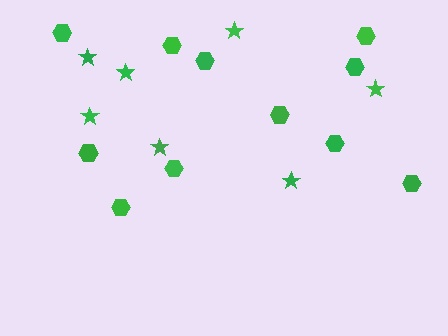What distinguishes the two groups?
There are 2 groups: one group of hexagons (11) and one group of stars (7).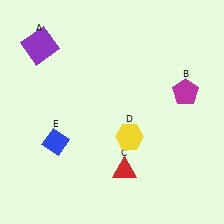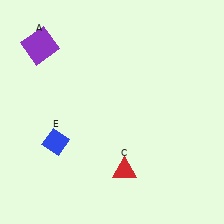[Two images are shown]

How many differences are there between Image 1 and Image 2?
There are 2 differences between the two images.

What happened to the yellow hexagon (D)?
The yellow hexagon (D) was removed in Image 2. It was in the bottom-right area of Image 1.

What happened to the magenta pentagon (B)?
The magenta pentagon (B) was removed in Image 2. It was in the top-right area of Image 1.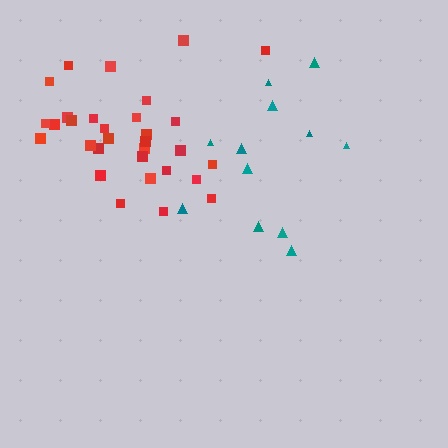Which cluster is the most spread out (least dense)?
Teal.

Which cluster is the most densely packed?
Red.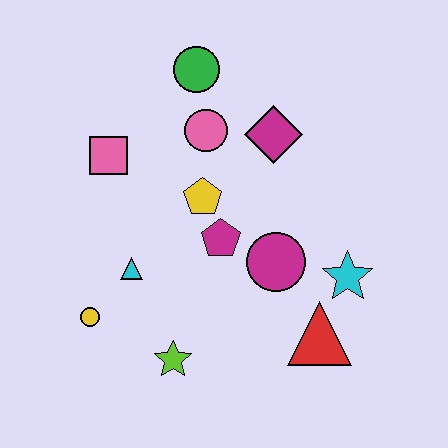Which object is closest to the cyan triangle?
The yellow circle is closest to the cyan triangle.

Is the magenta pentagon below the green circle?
Yes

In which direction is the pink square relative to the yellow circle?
The pink square is above the yellow circle.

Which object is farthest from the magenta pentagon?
The green circle is farthest from the magenta pentagon.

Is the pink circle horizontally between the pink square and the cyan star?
Yes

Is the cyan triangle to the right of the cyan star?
No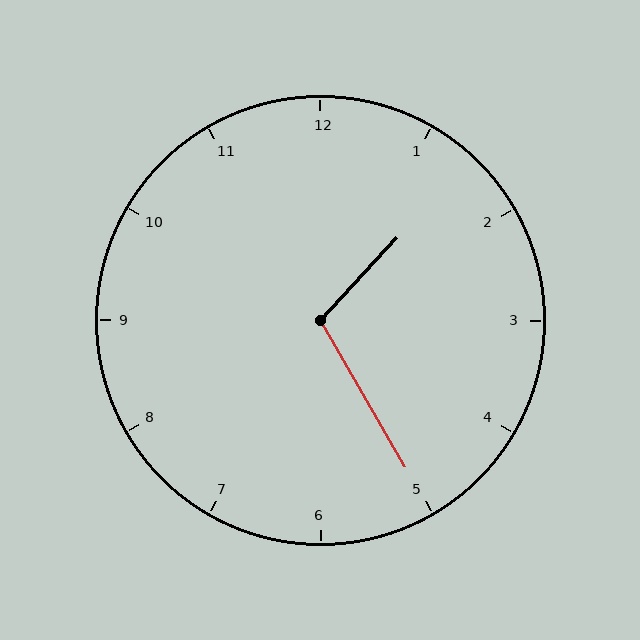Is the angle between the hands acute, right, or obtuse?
It is obtuse.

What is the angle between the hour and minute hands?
Approximately 108 degrees.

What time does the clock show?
1:25.